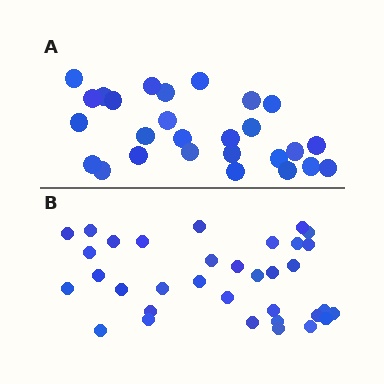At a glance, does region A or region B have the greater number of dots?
Region B (the bottom region) has more dots.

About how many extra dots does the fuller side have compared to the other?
Region B has roughly 8 or so more dots than region A.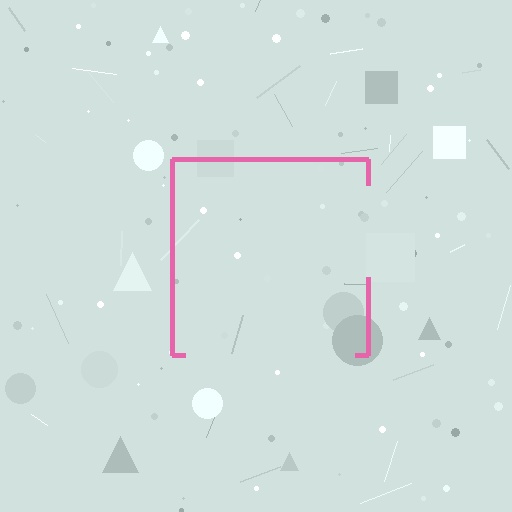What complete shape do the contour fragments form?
The contour fragments form a square.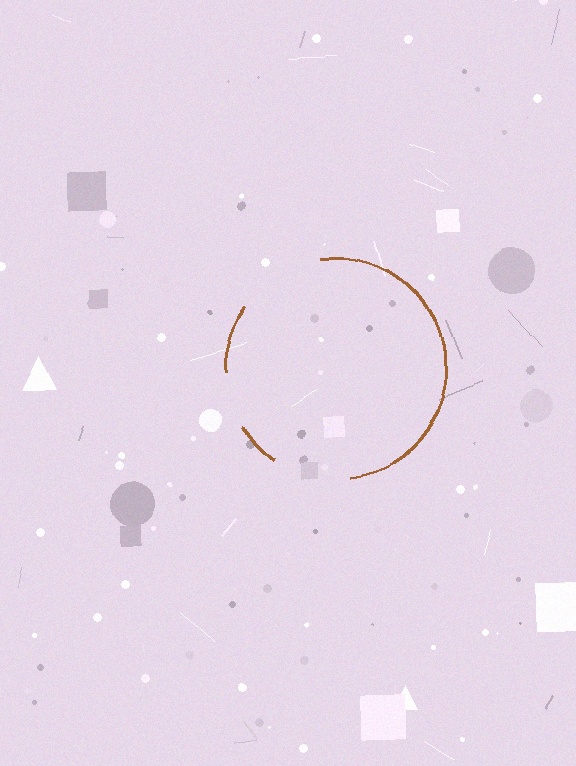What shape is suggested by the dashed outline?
The dashed outline suggests a circle.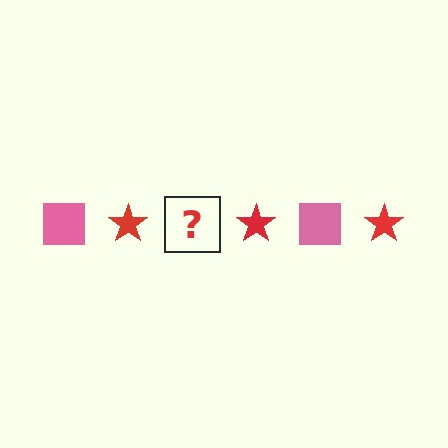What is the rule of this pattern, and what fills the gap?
The rule is that the pattern alternates between pink square and red star. The gap should be filled with a pink square.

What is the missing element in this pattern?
The missing element is a pink square.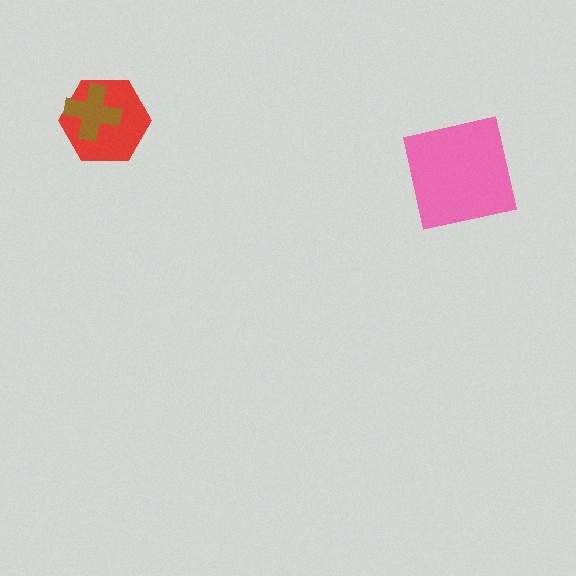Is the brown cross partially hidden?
No, no other shape covers it.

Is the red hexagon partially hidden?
Yes, it is partially covered by another shape.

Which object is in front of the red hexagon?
The brown cross is in front of the red hexagon.